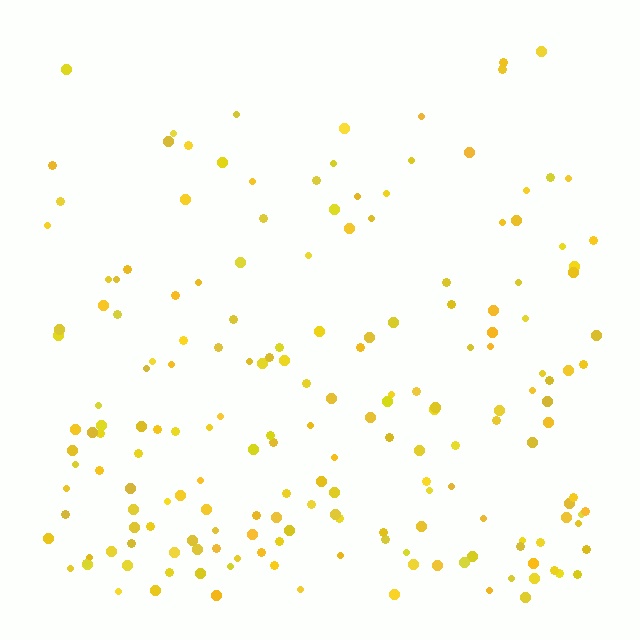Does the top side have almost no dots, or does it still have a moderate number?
Still a moderate number, just noticeably fewer than the bottom.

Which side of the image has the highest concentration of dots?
The bottom.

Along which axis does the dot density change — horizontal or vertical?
Vertical.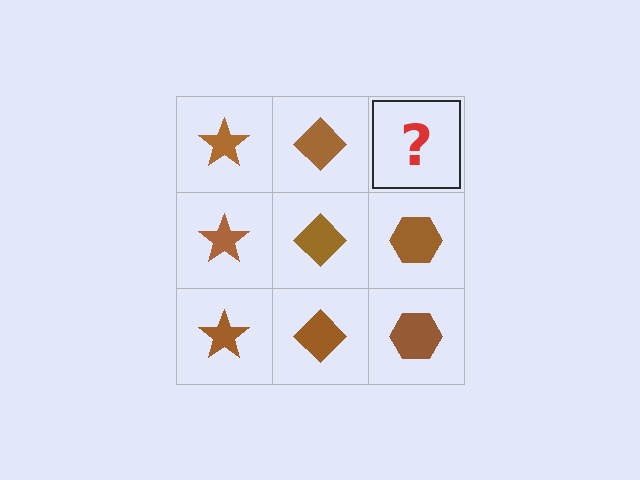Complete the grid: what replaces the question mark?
The question mark should be replaced with a brown hexagon.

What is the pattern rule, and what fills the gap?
The rule is that each column has a consistent shape. The gap should be filled with a brown hexagon.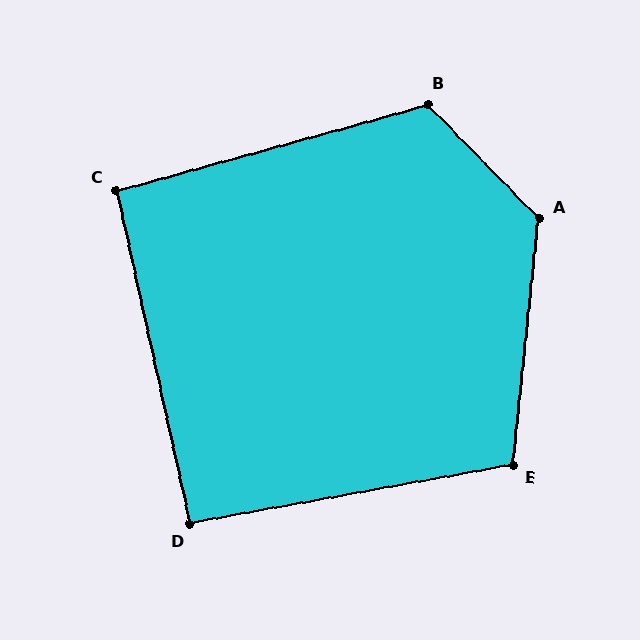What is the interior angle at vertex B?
Approximately 119 degrees (obtuse).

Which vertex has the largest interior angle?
A, at approximately 130 degrees.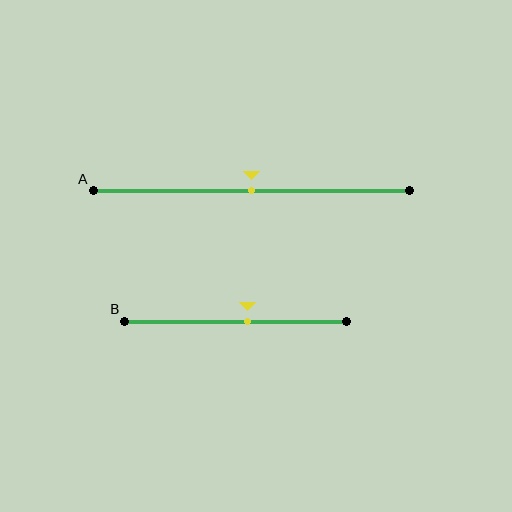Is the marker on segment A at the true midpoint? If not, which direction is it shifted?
Yes, the marker on segment A is at the true midpoint.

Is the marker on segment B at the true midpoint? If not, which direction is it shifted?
No, the marker on segment B is shifted to the right by about 5% of the segment length.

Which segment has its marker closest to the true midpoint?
Segment A has its marker closest to the true midpoint.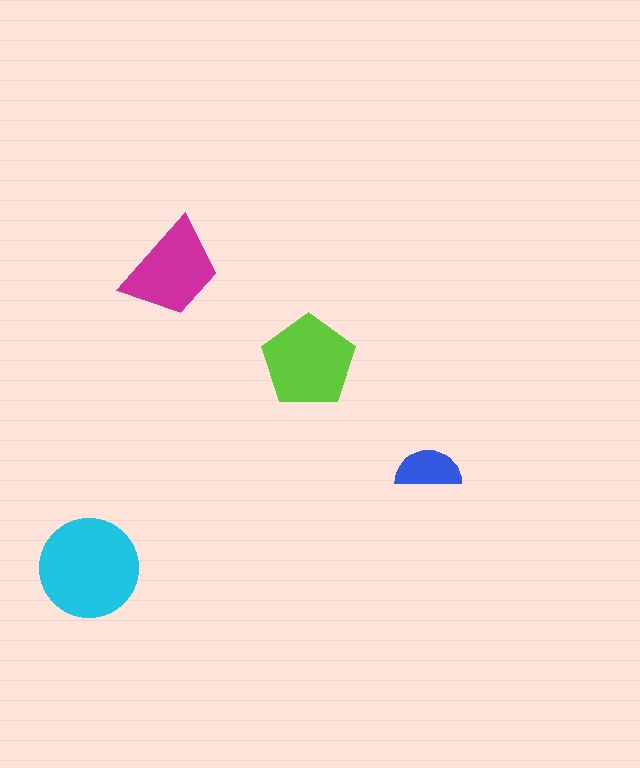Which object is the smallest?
The blue semicircle.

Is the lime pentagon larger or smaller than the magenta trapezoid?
Larger.